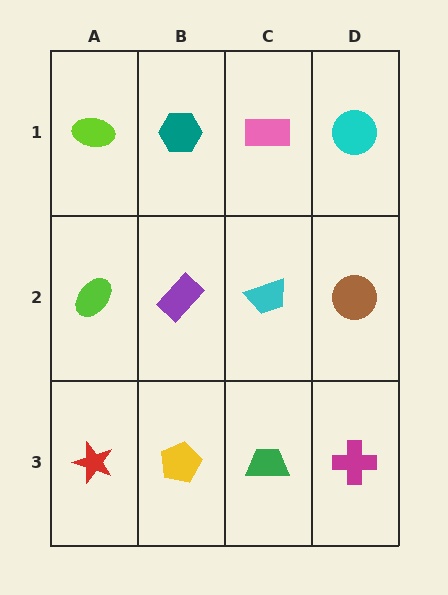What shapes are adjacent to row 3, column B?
A purple rectangle (row 2, column B), a red star (row 3, column A), a green trapezoid (row 3, column C).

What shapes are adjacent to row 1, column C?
A cyan trapezoid (row 2, column C), a teal hexagon (row 1, column B), a cyan circle (row 1, column D).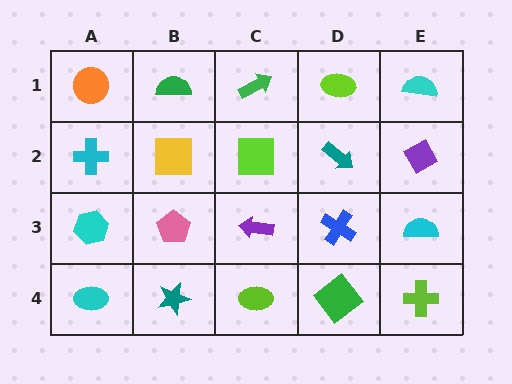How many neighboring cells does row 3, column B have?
4.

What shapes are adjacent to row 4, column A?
A cyan hexagon (row 3, column A), a teal star (row 4, column B).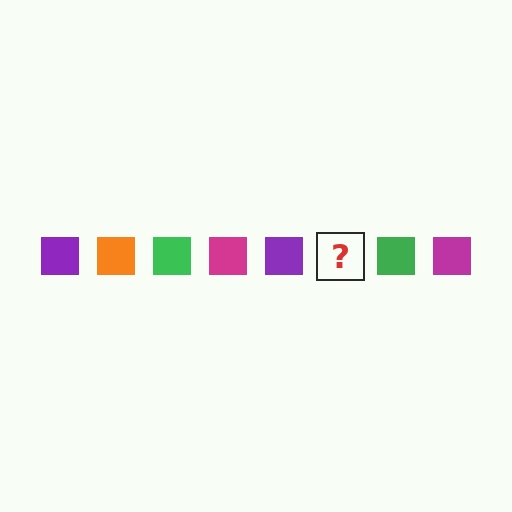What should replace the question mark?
The question mark should be replaced with an orange square.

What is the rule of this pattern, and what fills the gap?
The rule is that the pattern cycles through purple, orange, green, magenta squares. The gap should be filled with an orange square.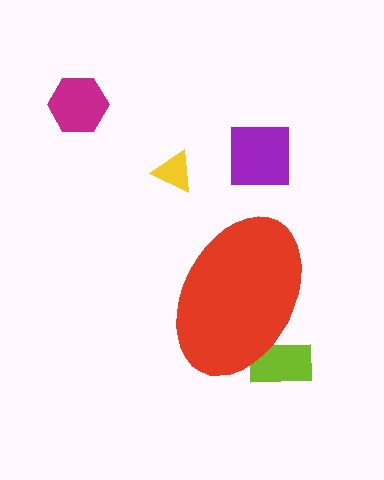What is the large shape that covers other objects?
A red ellipse.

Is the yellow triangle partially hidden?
No, the yellow triangle is fully visible.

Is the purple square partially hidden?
No, the purple square is fully visible.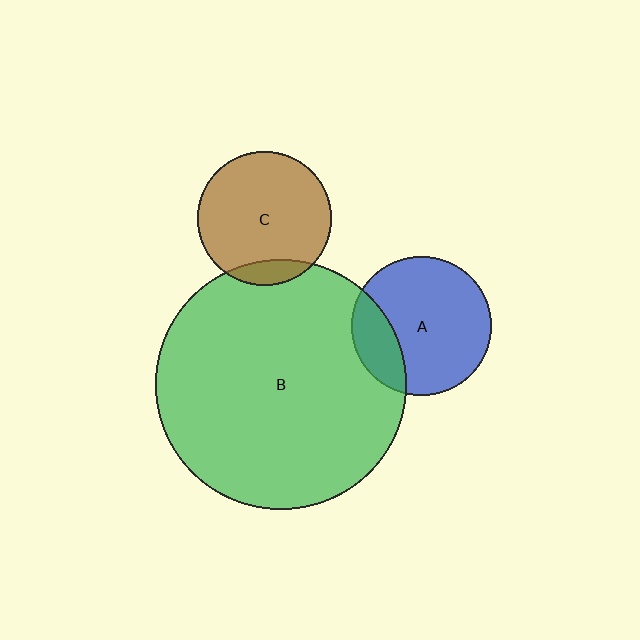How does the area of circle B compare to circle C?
Approximately 3.5 times.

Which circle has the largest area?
Circle B (green).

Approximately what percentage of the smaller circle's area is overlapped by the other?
Approximately 20%.